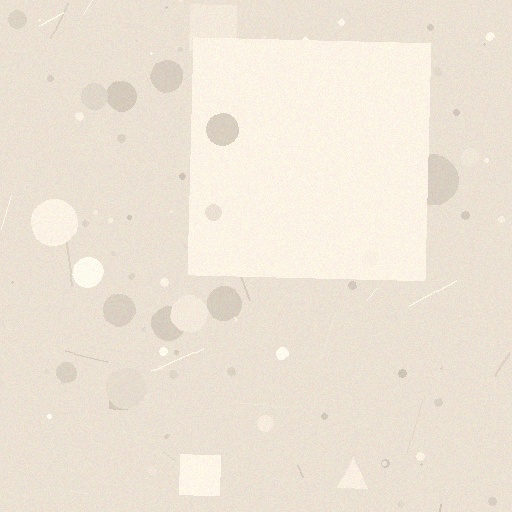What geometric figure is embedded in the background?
A square is embedded in the background.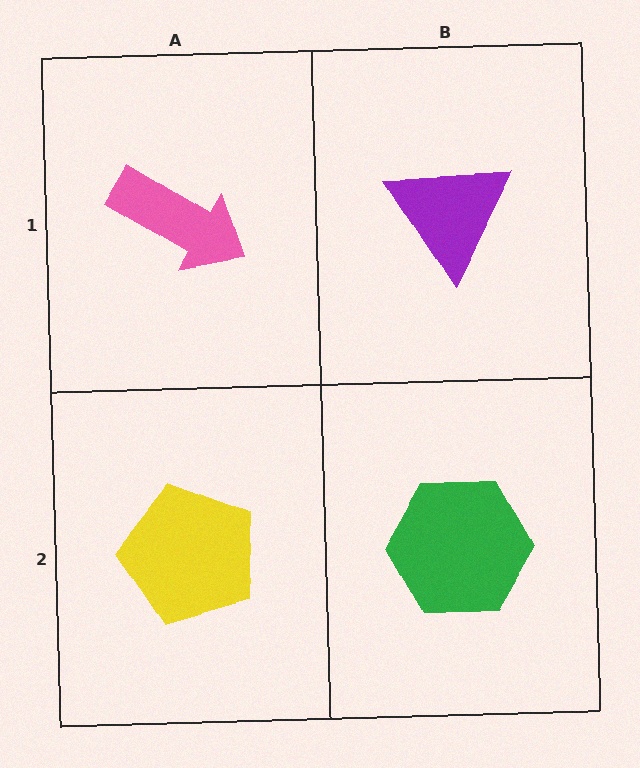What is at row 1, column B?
A purple triangle.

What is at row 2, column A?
A yellow pentagon.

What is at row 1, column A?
A pink arrow.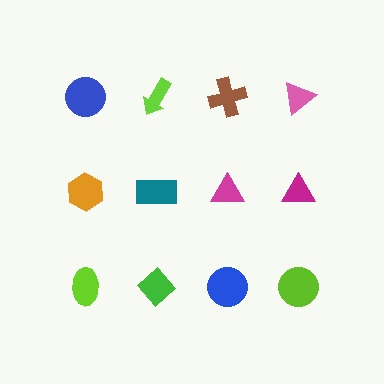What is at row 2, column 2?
A teal rectangle.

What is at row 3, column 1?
A lime ellipse.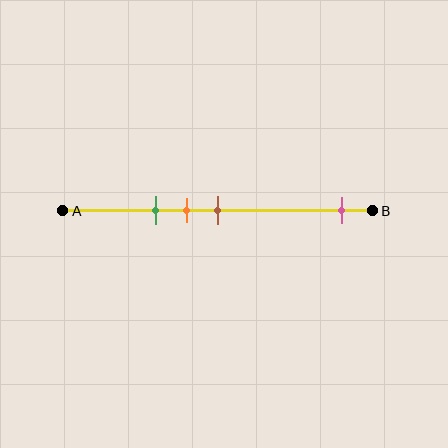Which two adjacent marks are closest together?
The orange and brown marks are the closest adjacent pair.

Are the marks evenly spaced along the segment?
No, the marks are not evenly spaced.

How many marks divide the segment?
There are 4 marks dividing the segment.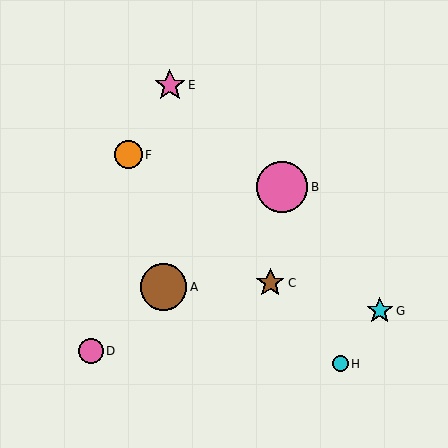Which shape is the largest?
The pink circle (labeled B) is the largest.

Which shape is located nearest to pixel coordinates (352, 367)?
The cyan circle (labeled H) at (340, 364) is nearest to that location.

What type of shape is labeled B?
Shape B is a pink circle.